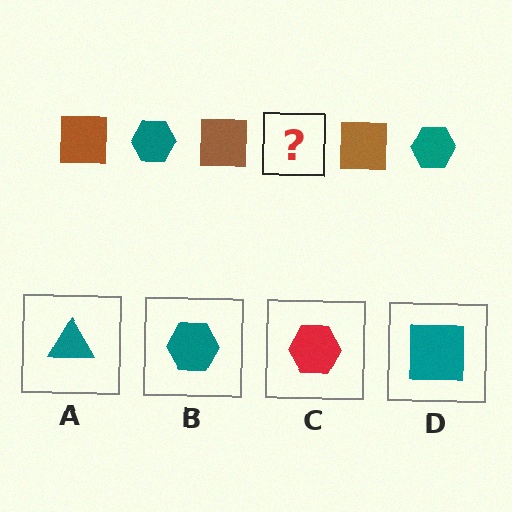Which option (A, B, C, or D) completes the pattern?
B.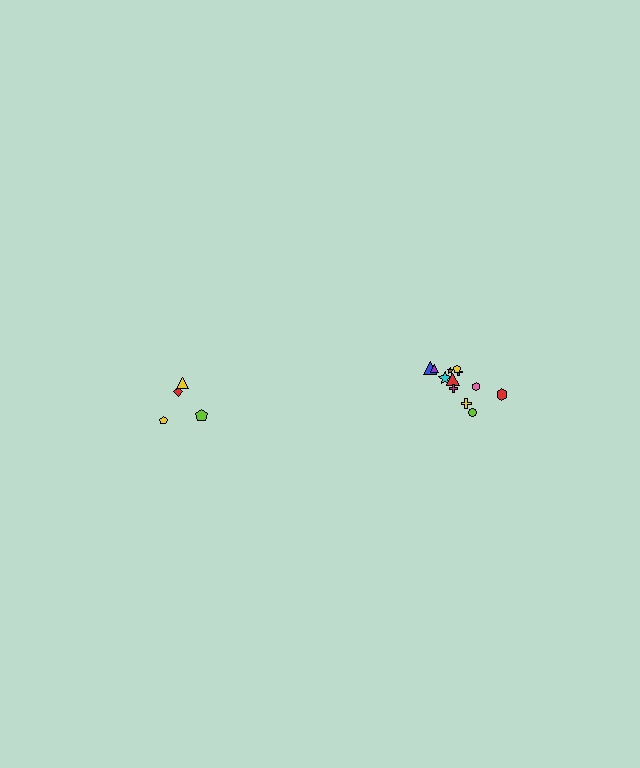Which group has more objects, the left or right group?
The right group.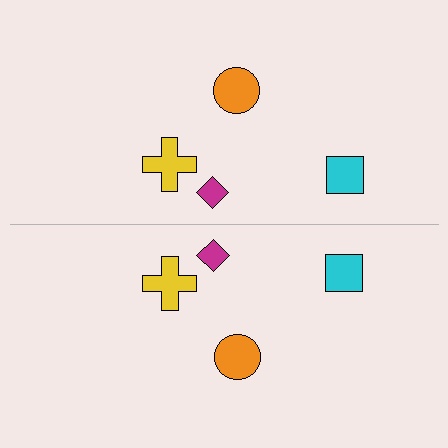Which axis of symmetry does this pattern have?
The pattern has a horizontal axis of symmetry running through the center of the image.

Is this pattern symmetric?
Yes, this pattern has bilateral (reflection) symmetry.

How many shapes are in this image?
There are 8 shapes in this image.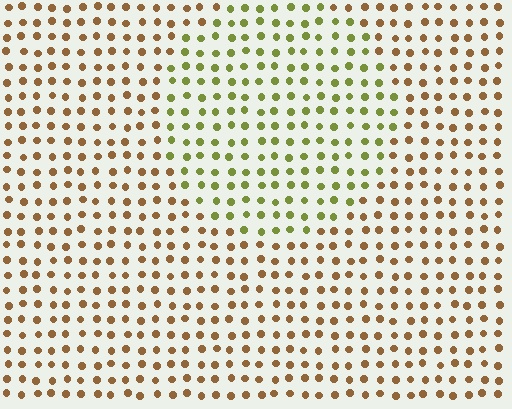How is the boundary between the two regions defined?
The boundary is defined purely by a slight shift in hue (about 48 degrees). Spacing, size, and orientation are identical on both sides.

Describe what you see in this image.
The image is filled with small brown elements in a uniform arrangement. A circle-shaped region is visible where the elements are tinted to a slightly different hue, forming a subtle color boundary.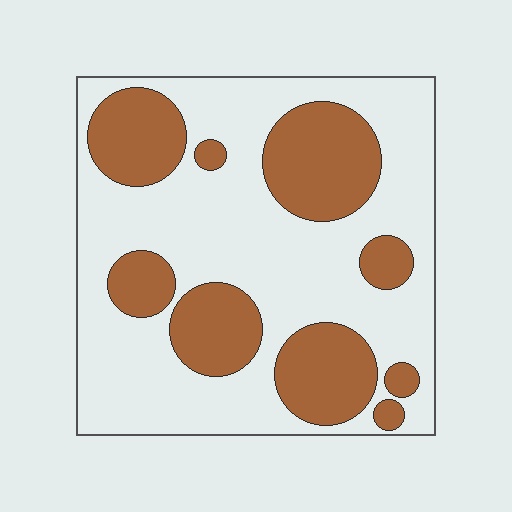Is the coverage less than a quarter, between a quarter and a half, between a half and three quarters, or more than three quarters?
Between a quarter and a half.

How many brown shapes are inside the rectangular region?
9.